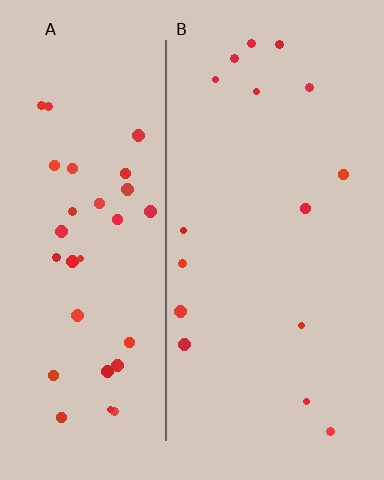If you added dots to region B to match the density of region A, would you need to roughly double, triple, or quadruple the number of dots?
Approximately double.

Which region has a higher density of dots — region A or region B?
A (the left).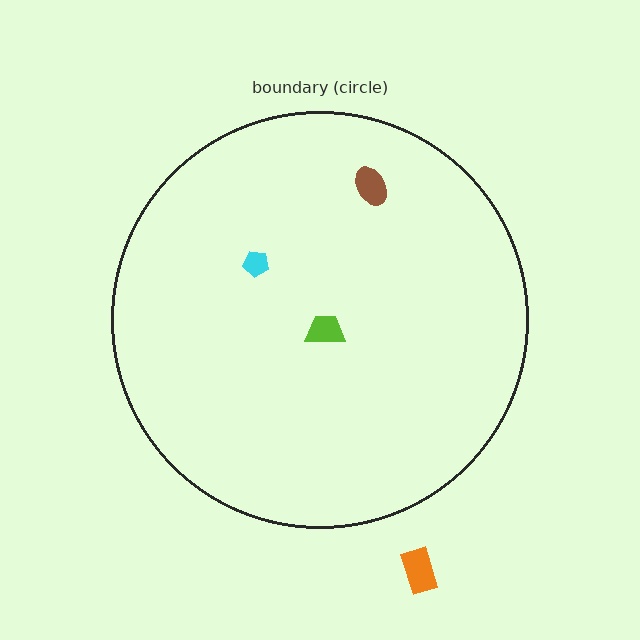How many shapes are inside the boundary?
3 inside, 1 outside.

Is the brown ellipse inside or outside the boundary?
Inside.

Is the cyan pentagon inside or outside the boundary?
Inside.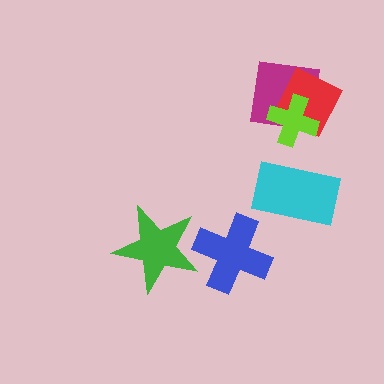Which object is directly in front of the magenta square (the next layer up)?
The red diamond is directly in front of the magenta square.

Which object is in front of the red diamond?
The lime cross is in front of the red diamond.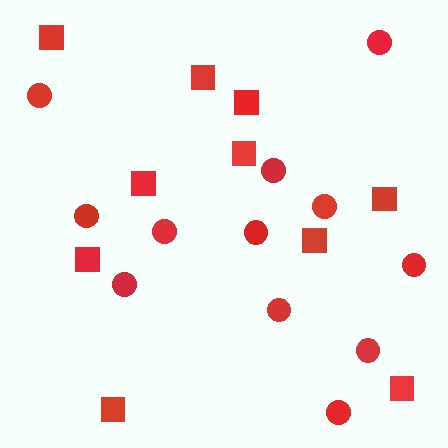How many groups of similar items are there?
There are 2 groups: one group of squares (10) and one group of circles (12).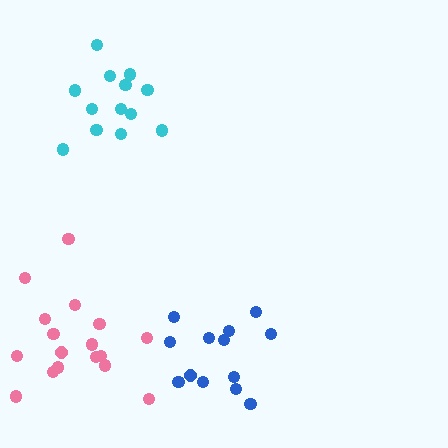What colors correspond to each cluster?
The clusters are colored: blue, pink, cyan.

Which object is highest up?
The cyan cluster is topmost.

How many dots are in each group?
Group 1: 13 dots, Group 2: 17 dots, Group 3: 13 dots (43 total).